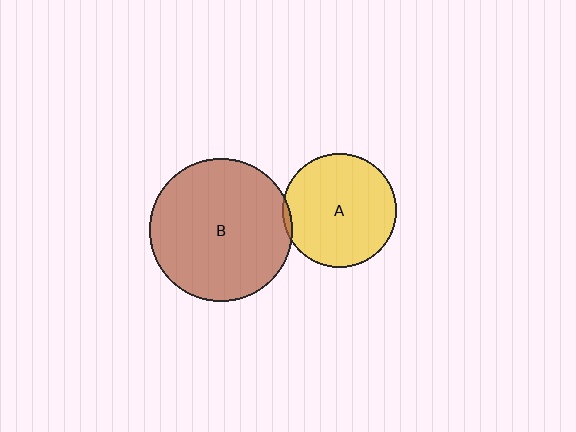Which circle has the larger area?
Circle B (brown).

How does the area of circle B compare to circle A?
Approximately 1.6 times.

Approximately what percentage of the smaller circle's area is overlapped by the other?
Approximately 5%.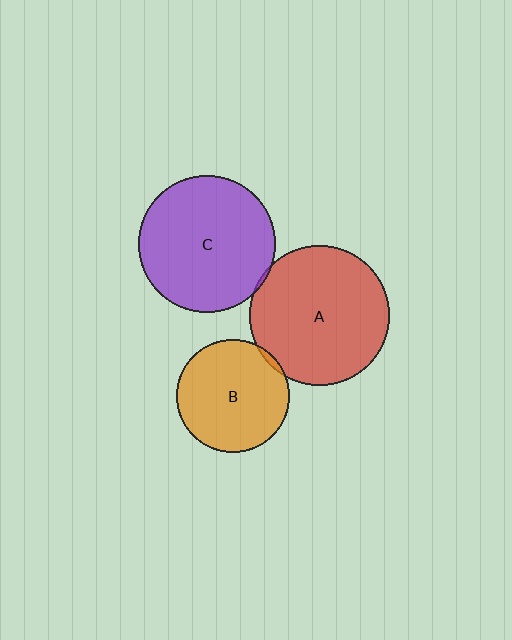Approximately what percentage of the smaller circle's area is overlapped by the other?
Approximately 5%.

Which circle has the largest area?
Circle A (red).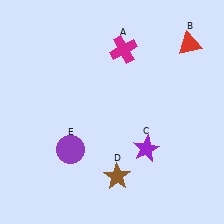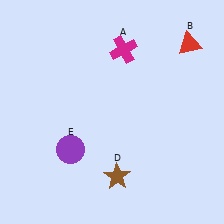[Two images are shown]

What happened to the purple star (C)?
The purple star (C) was removed in Image 2. It was in the bottom-right area of Image 1.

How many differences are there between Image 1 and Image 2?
There is 1 difference between the two images.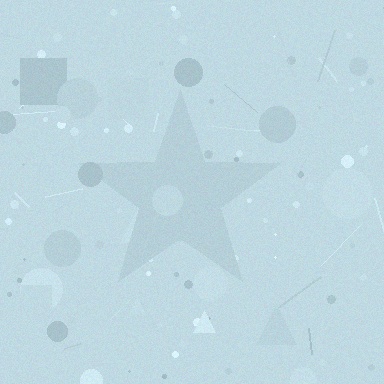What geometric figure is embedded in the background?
A star is embedded in the background.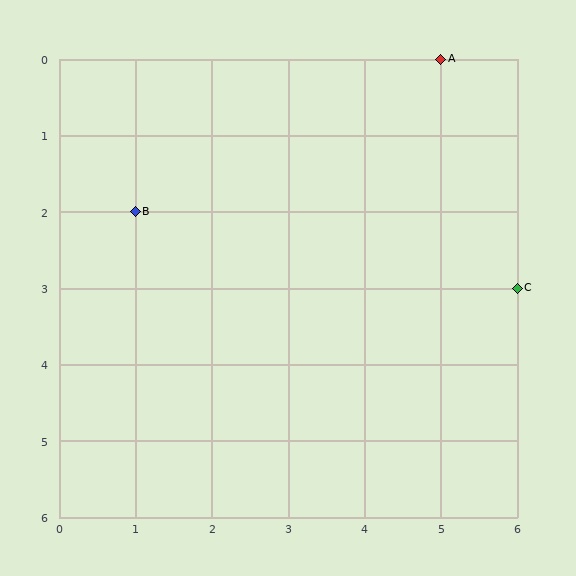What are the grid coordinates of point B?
Point B is at grid coordinates (1, 2).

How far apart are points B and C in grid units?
Points B and C are 5 columns and 1 row apart (about 5.1 grid units diagonally).